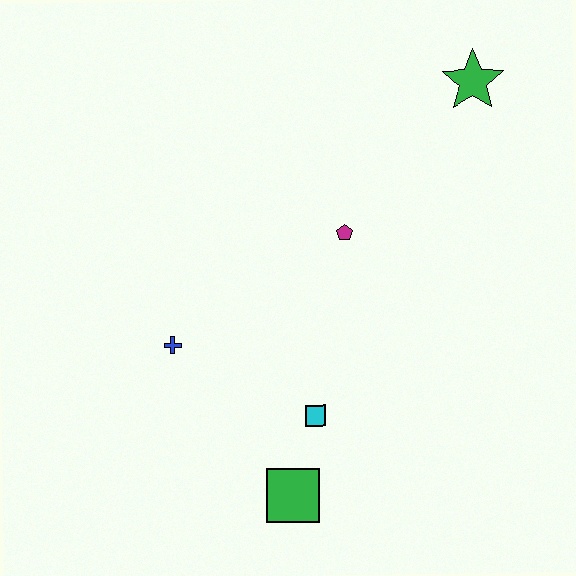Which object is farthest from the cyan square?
The green star is farthest from the cyan square.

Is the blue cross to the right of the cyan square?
No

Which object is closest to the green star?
The magenta pentagon is closest to the green star.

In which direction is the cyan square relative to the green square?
The cyan square is above the green square.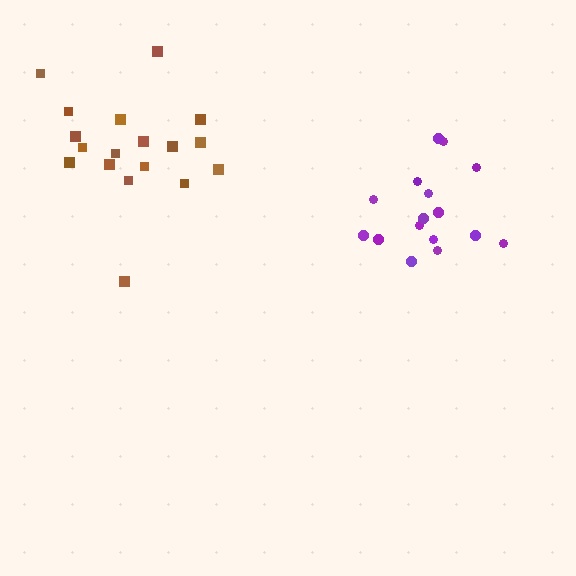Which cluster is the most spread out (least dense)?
Brown.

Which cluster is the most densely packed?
Purple.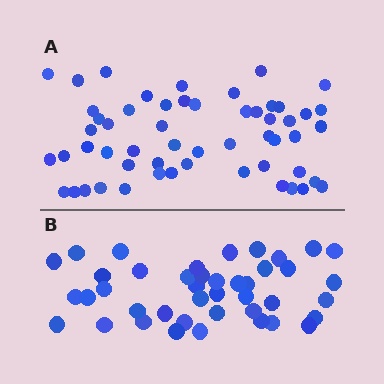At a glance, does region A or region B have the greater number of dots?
Region A (the top region) has more dots.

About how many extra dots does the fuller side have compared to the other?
Region A has approximately 15 more dots than region B.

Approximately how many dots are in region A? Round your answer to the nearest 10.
About 60 dots. (The exact count is 55, which rounds to 60.)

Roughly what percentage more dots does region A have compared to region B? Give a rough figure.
About 30% more.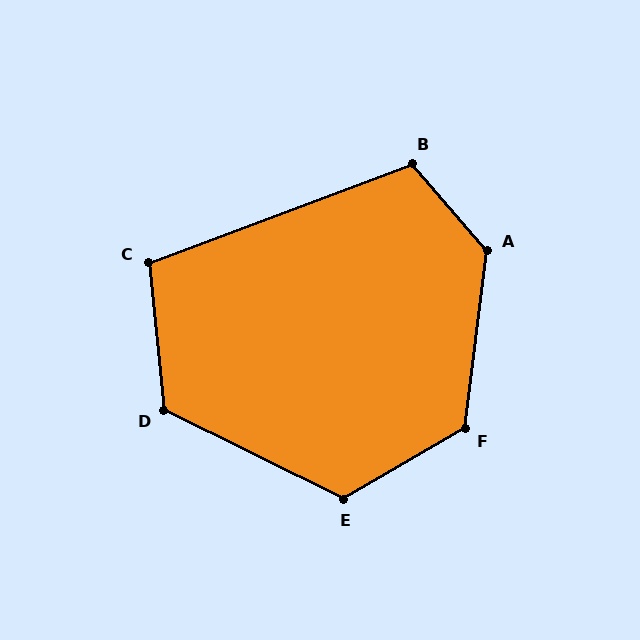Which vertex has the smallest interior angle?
C, at approximately 105 degrees.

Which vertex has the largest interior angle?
A, at approximately 132 degrees.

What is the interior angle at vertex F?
Approximately 127 degrees (obtuse).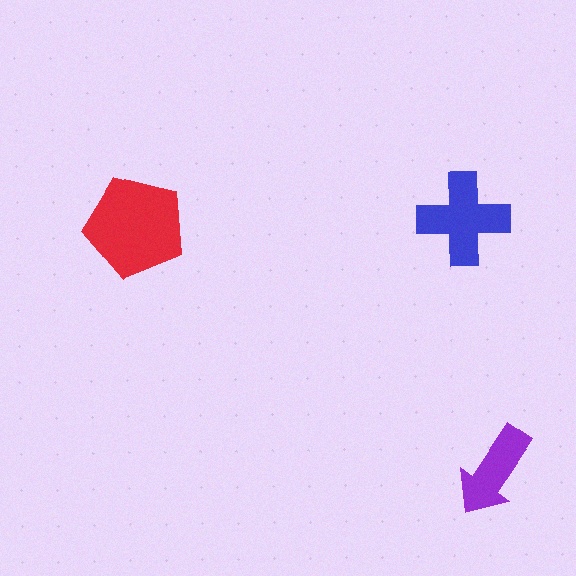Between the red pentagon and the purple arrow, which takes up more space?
The red pentagon.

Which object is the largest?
The red pentagon.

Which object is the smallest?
The purple arrow.